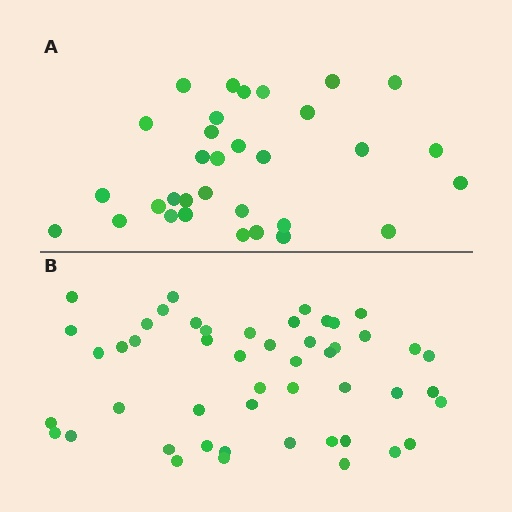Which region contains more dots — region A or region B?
Region B (the bottom region) has more dots.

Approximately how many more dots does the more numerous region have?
Region B has approximately 15 more dots than region A.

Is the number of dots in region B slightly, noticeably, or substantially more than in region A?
Region B has substantially more. The ratio is roughly 1.5 to 1.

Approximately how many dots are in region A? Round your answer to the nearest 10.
About 30 dots. (The exact count is 32, which rounds to 30.)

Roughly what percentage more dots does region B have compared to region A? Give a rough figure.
About 55% more.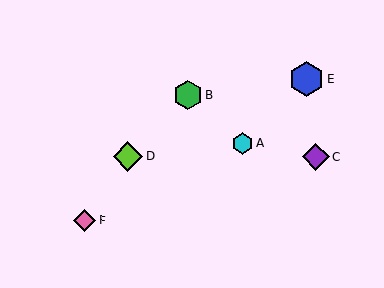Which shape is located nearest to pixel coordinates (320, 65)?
The blue hexagon (labeled E) at (307, 79) is nearest to that location.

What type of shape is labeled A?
Shape A is a cyan hexagon.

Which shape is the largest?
The blue hexagon (labeled E) is the largest.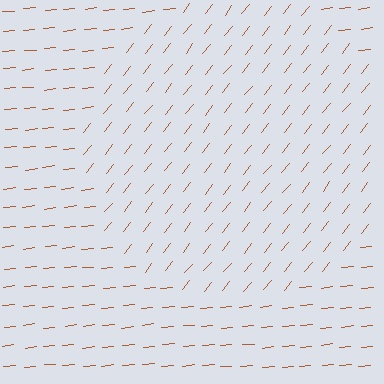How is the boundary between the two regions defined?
The boundary is defined purely by a change in line orientation (approximately 45 degrees difference). All lines are the same color and thickness.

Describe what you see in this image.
The image is filled with small brown line segments. A circle region in the image has lines oriented differently from the surrounding lines, creating a visible texture boundary.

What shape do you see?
I see a circle.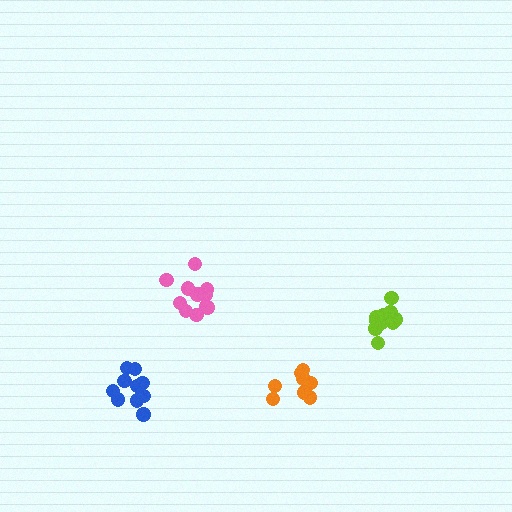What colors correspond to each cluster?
The clusters are colored: lime, orange, blue, pink.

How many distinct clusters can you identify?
There are 4 distinct clusters.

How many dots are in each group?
Group 1: 10 dots, Group 2: 8 dots, Group 3: 11 dots, Group 4: 12 dots (41 total).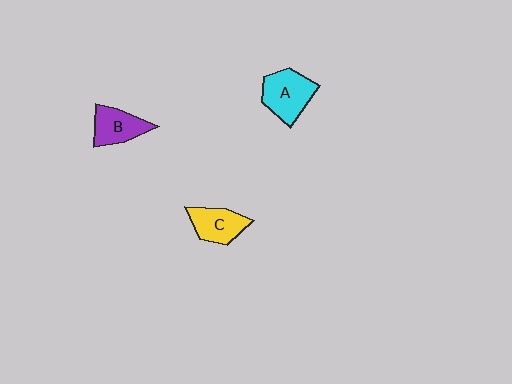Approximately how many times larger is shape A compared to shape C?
Approximately 1.2 times.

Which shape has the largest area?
Shape A (cyan).